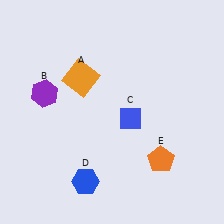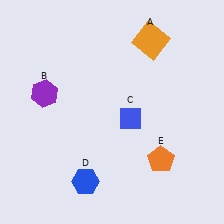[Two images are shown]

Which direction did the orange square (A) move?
The orange square (A) moved right.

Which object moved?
The orange square (A) moved right.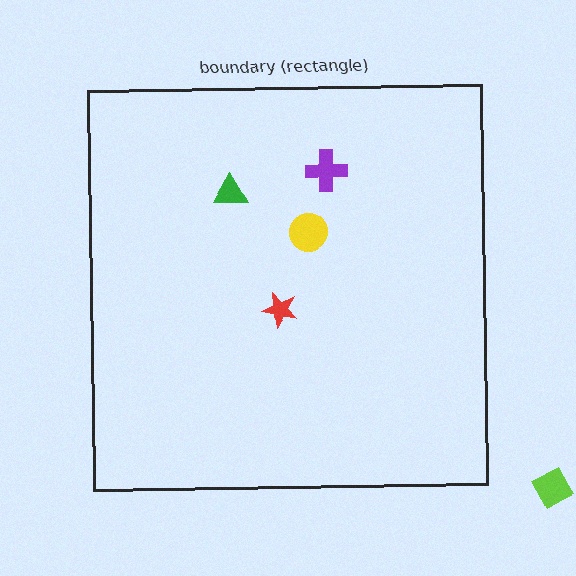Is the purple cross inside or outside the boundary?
Inside.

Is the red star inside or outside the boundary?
Inside.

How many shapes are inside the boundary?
4 inside, 1 outside.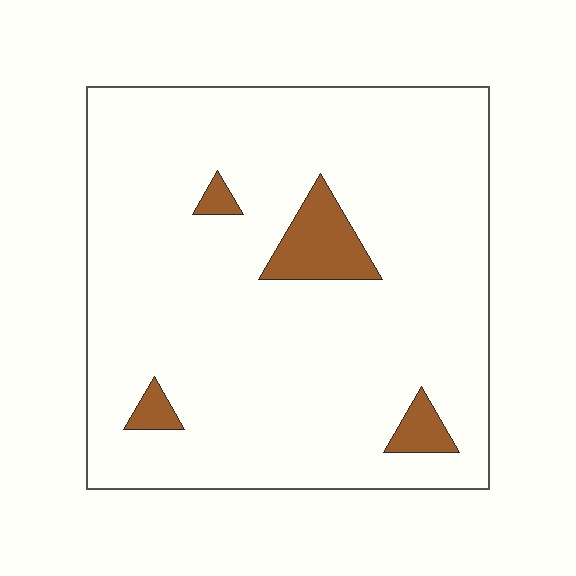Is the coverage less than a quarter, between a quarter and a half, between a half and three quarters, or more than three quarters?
Less than a quarter.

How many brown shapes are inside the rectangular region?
4.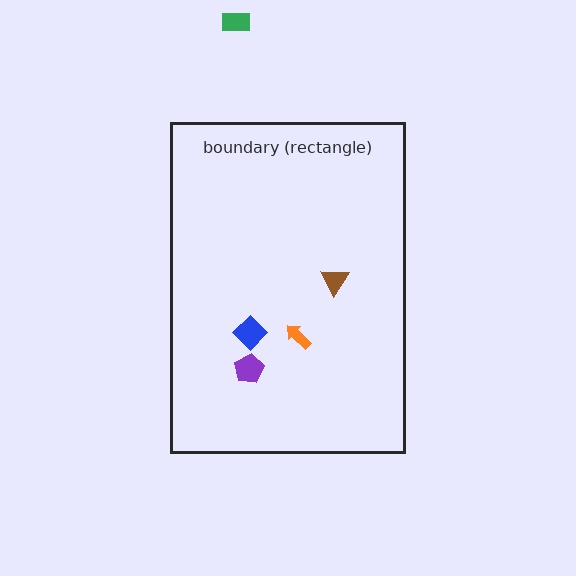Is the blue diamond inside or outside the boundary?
Inside.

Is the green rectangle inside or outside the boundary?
Outside.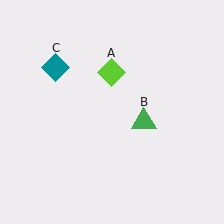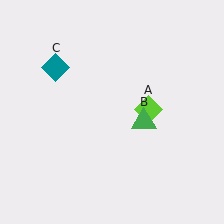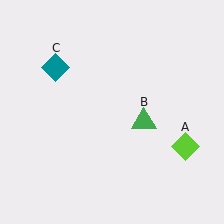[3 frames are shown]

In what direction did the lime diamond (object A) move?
The lime diamond (object A) moved down and to the right.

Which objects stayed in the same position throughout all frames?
Green triangle (object B) and teal diamond (object C) remained stationary.